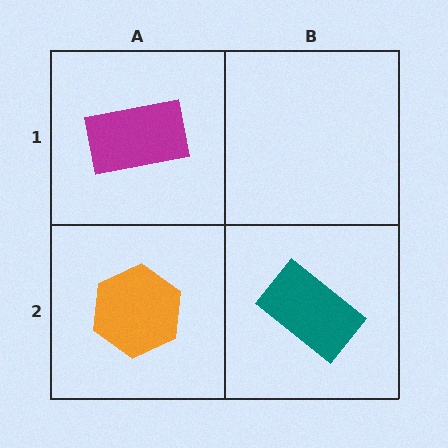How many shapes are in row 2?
2 shapes.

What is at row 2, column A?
An orange hexagon.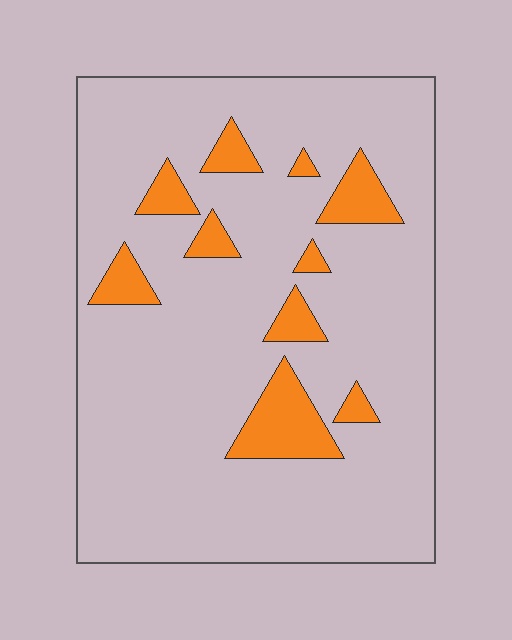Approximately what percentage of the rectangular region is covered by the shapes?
Approximately 10%.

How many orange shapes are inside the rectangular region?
10.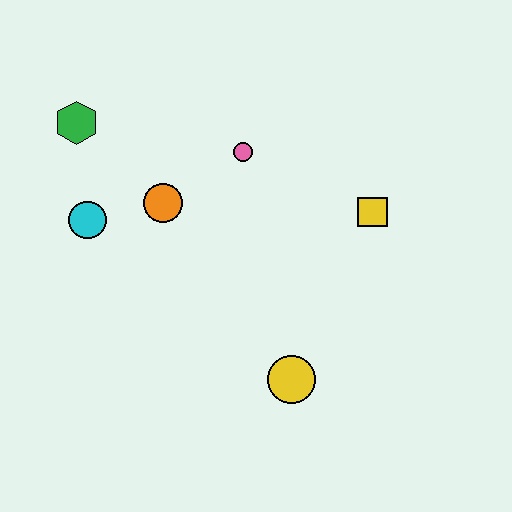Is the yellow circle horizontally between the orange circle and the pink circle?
No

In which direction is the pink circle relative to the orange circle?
The pink circle is to the right of the orange circle.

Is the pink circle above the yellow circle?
Yes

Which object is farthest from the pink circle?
The yellow circle is farthest from the pink circle.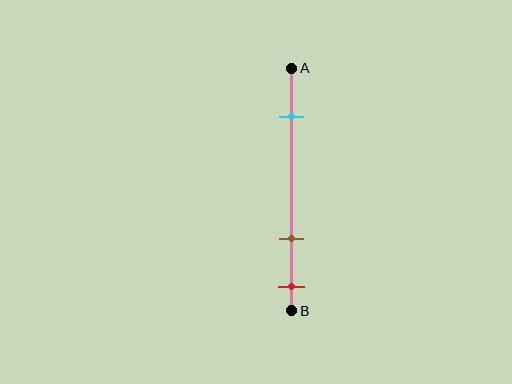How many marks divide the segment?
There are 3 marks dividing the segment.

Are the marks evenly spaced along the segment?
No, the marks are not evenly spaced.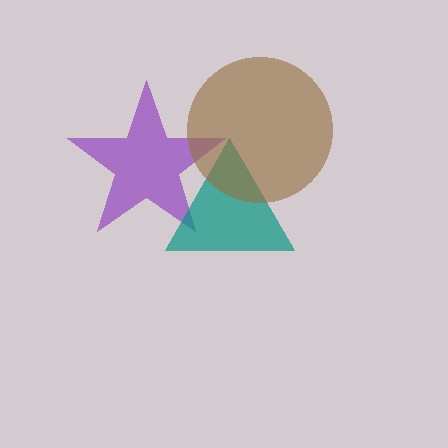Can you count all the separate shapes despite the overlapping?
Yes, there are 3 separate shapes.